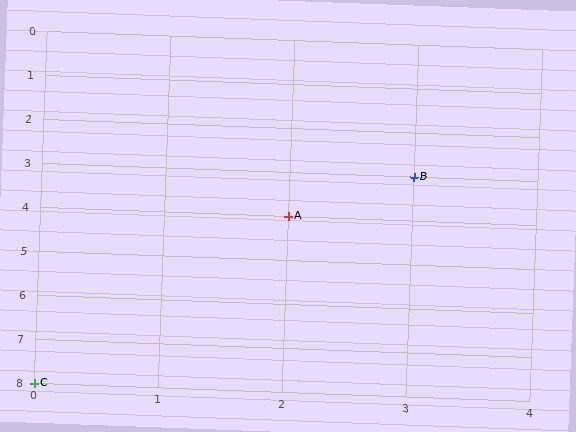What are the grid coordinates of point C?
Point C is at grid coordinates (0, 8).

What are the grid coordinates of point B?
Point B is at grid coordinates (3, 3).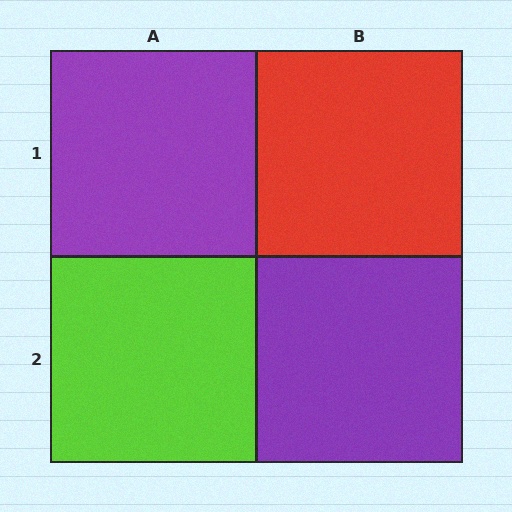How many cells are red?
1 cell is red.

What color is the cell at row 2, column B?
Purple.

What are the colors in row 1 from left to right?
Purple, red.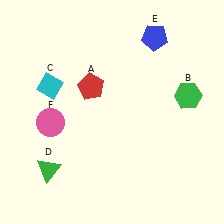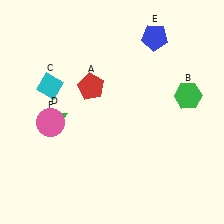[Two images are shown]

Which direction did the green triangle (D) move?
The green triangle (D) moved up.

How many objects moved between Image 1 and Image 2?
1 object moved between the two images.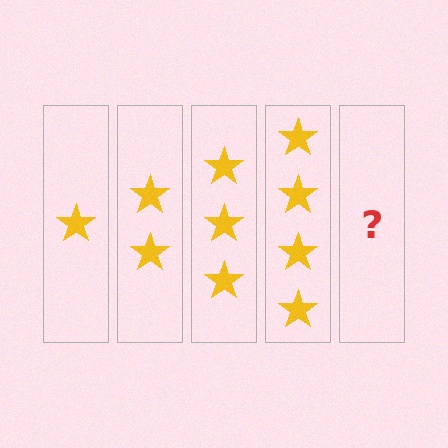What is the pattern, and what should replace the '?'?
The pattern is that each step adds one more star. The '?' should be 5 stars.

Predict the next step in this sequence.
The next step is 5 stars.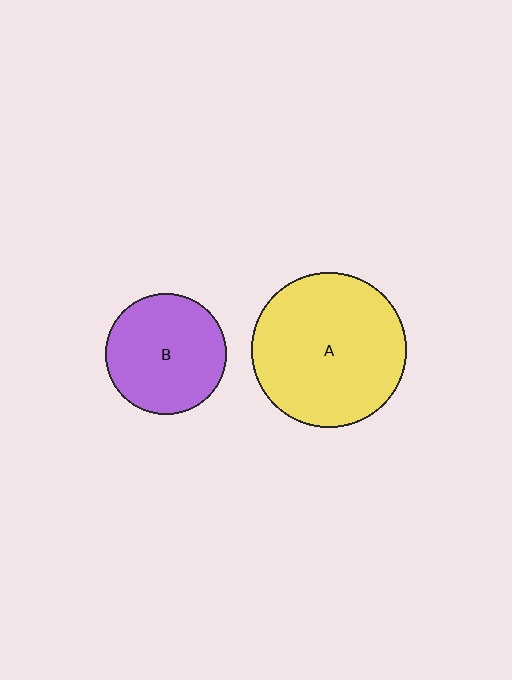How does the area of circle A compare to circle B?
Approximately 1.6 times.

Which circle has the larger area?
Circle A (yellow).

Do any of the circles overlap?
No, none of the circles overlap.